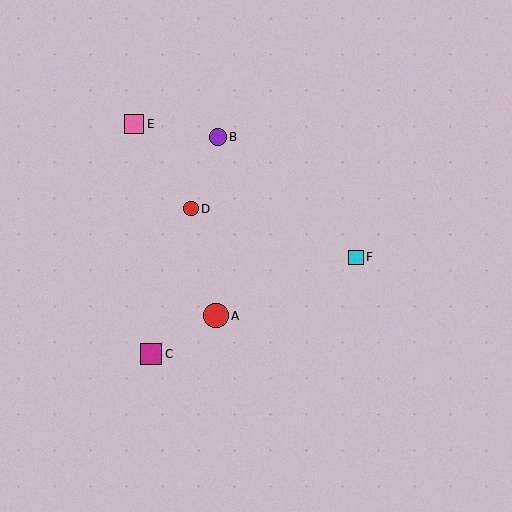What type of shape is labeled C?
Shape C is a magenta square.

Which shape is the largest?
The red circle (labeled A) is the largest.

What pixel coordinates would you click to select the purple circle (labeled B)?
Click at (218, 137) to select the purple circle B.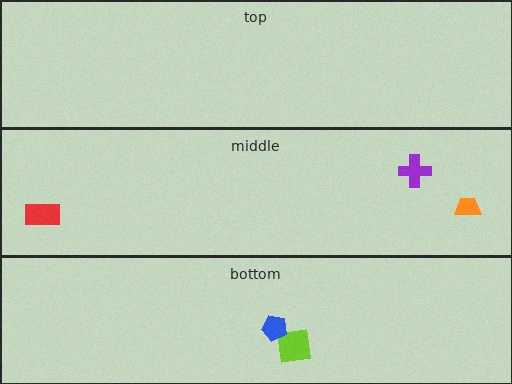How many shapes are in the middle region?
3.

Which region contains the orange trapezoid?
The middle region.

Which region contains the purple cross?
The middle region.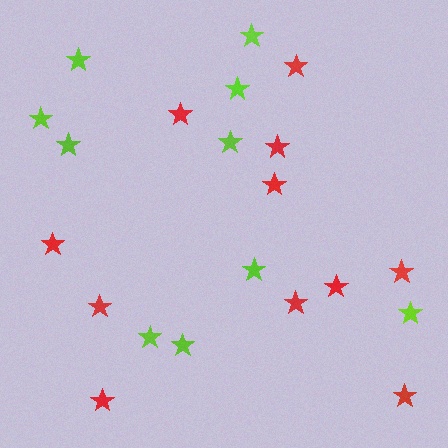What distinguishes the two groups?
There are 2 groups: one group of red stars (11) and one group of lime stars (10).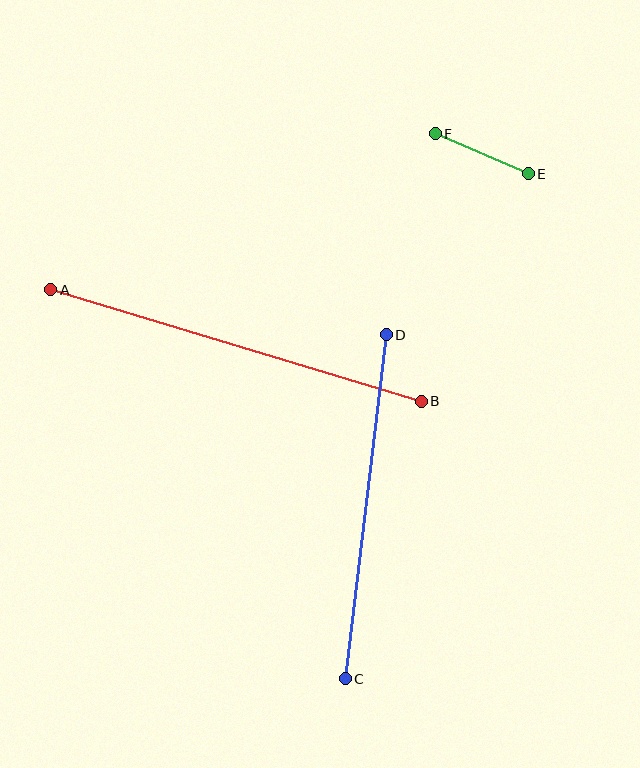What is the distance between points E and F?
The distance is approximately 101 pixels.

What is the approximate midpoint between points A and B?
The midpoint is at approximately (236, 346) pixels.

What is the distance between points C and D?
The distance is approximately 346 pixels.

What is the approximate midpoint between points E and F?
The midpoint is at approximately (482, 154) pixels.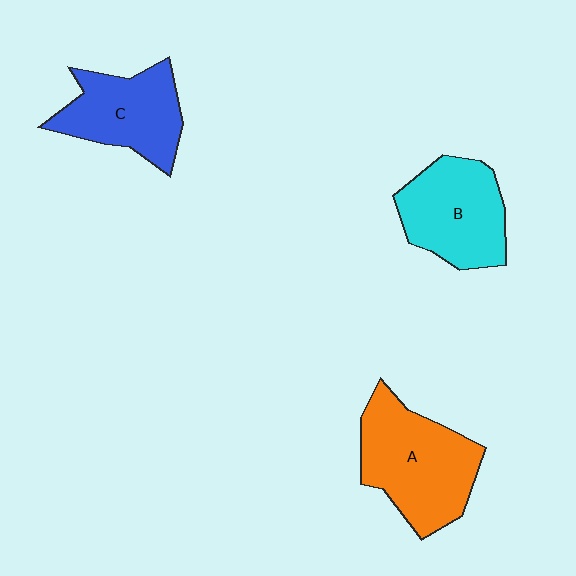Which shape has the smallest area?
Shape C (blue).